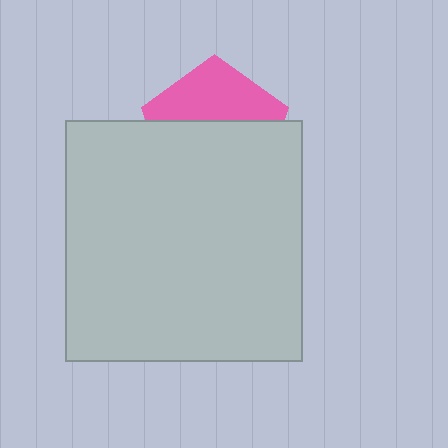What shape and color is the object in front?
The object in front is a light gray rectangle.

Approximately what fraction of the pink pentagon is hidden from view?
Roughly 60% of the pink pentagon is hidden behind the light gray rectangle.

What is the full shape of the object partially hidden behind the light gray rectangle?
The partially hidden object is a pink pentagon.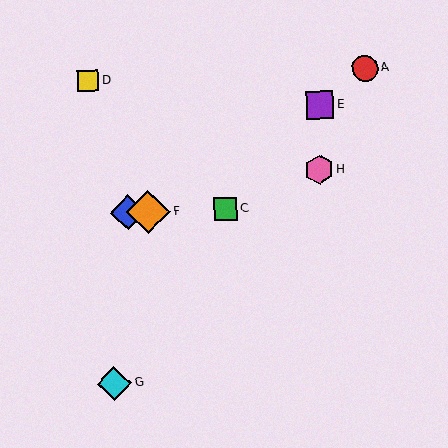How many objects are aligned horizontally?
3 objects (B, C, F) are aligned horizontally.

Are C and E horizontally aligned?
No, C is at y≈209 and E is at y≈105.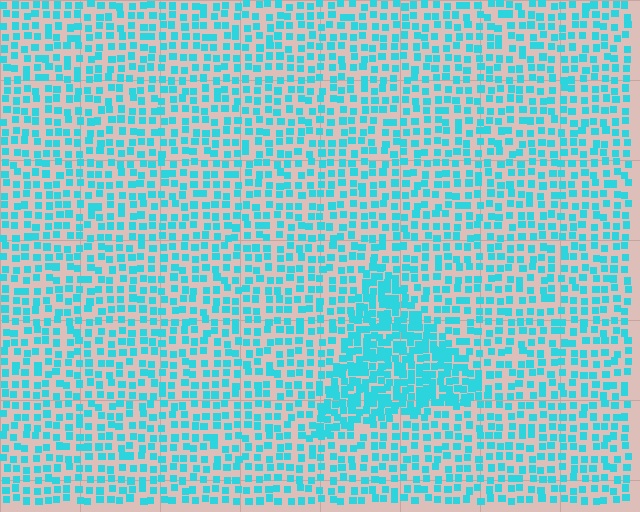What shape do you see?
I see a triangle.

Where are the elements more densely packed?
The elements are more densely packed inside the triangle boundary.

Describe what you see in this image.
The image contains small cyan elements arranged at two different densities. A triangle-shaped region is visible where the elements are more densely packed than the surrounding area.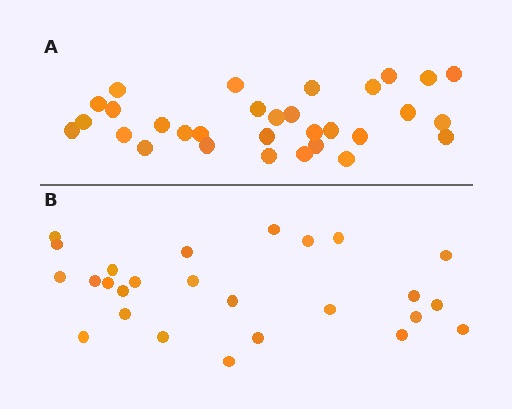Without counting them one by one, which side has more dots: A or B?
Region A (the top region) has more dots.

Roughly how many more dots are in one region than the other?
Region A has about 5 more dots than region B.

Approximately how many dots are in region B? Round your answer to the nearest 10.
About 30 dots. (The exact count is 26, which rounds to 30.)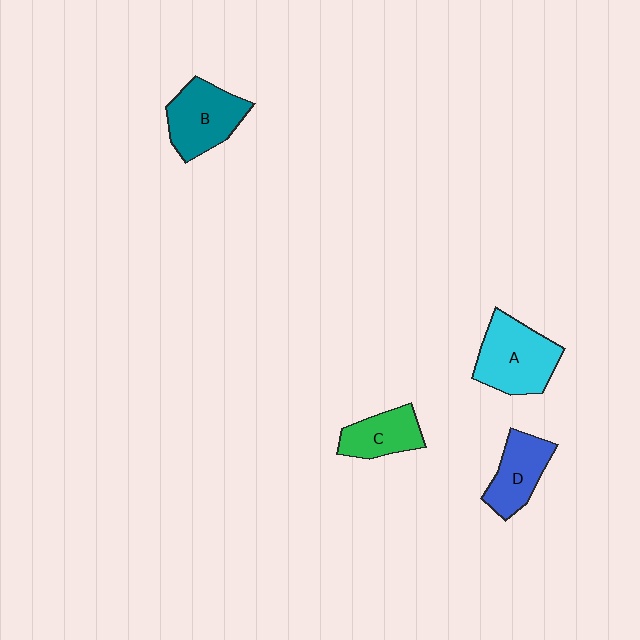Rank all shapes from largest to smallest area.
From largest to smallest: A (cyan), B (teal), D (blue), C (green).